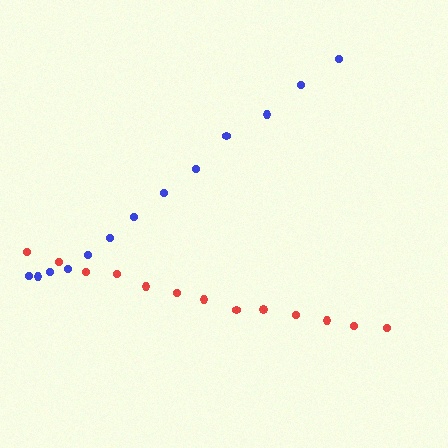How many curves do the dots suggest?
There are 2 distinct paths.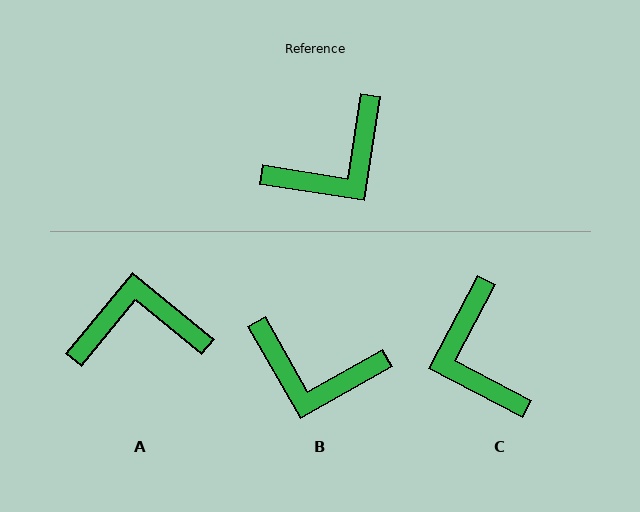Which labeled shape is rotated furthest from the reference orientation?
A, about 149 degrees away.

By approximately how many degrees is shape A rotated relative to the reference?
Approximately 149 degrees counter-clockwise.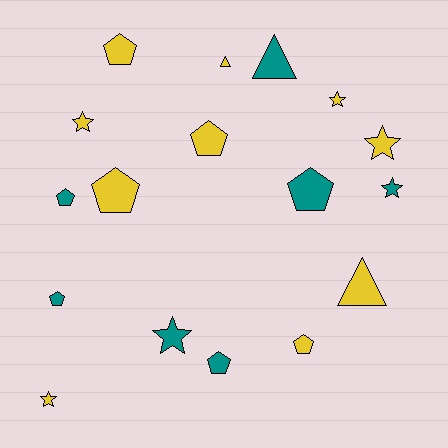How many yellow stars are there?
There are 4 yellow stars.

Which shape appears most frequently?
Pentagon, with 8 objects.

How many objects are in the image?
There are 17 objects.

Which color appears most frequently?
Yellow, with 10 objects.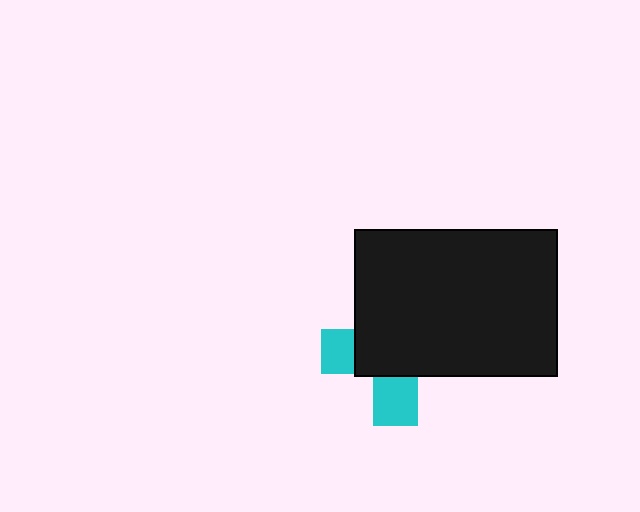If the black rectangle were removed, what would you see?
You would see the complete cyan cross.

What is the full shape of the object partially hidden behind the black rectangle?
The partially hidden object is a cyan cross.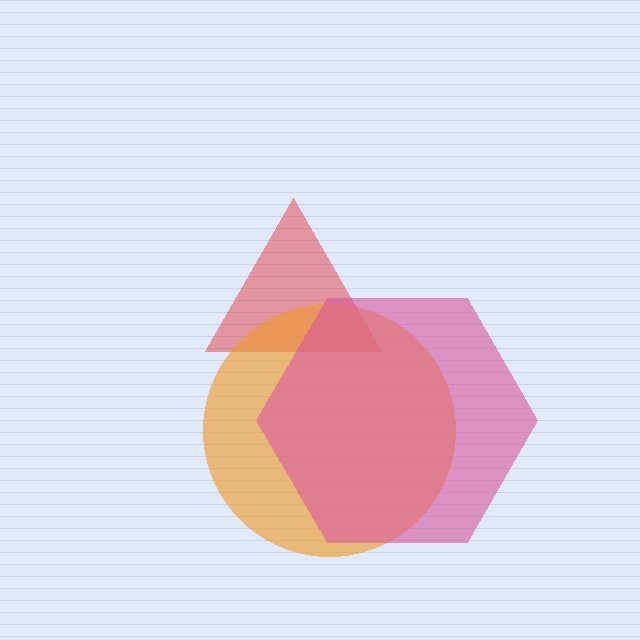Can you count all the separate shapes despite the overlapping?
Yes, there are 3 separate shapes.